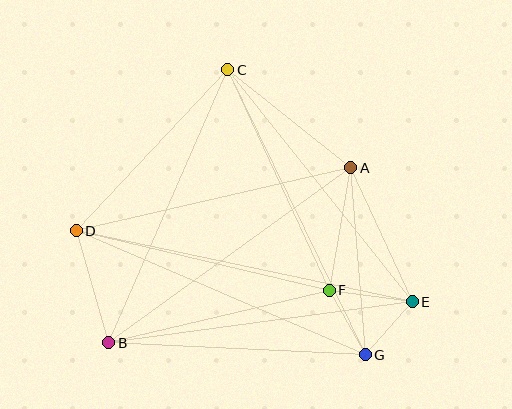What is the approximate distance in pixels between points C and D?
The distance between C and D is approximately 221 pixels.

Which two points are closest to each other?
Points E and G are closest to each other.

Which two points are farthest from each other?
Points D and E are farthest from each other.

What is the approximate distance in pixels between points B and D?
The distance between B and D is approximately 116 pixels.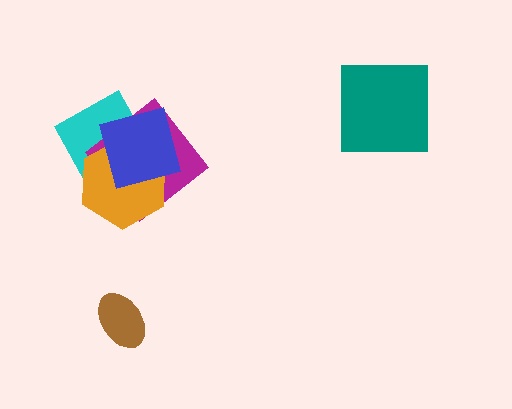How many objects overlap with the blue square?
3 objects overlap with the blue square.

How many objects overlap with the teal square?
0 objects overlap with the teal square.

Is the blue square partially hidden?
No, no other shape covers it.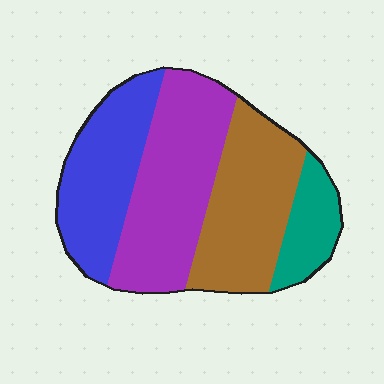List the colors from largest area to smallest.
From largest to smallest: purple, brown, blue, teal.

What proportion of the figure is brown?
Brown covers about 30% of the figure.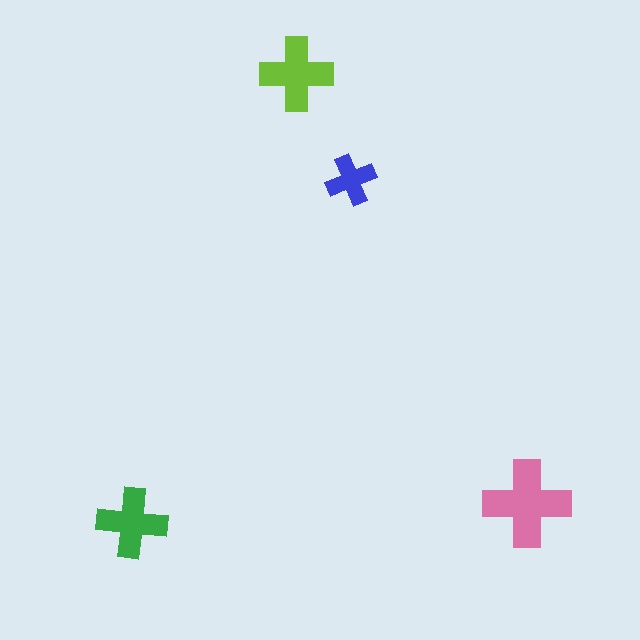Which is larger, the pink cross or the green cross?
The pink one.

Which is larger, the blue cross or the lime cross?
The lime one.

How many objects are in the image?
There are 4 objects in the image.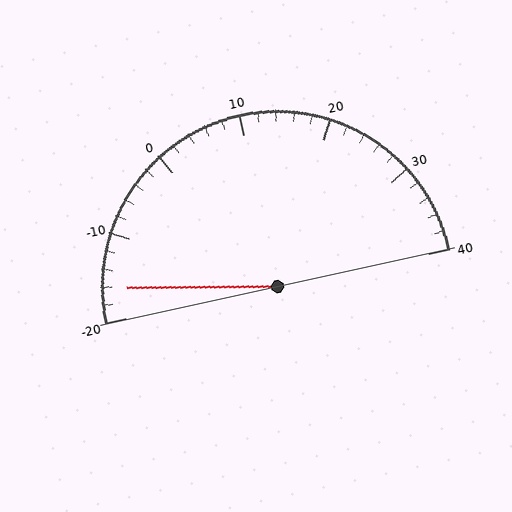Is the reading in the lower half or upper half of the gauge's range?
The reading is in the lower half of the range (-20 to 40).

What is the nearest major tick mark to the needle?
The nearest major tick mark is -20.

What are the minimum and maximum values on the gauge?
The gauge ranges from -20 to 40.